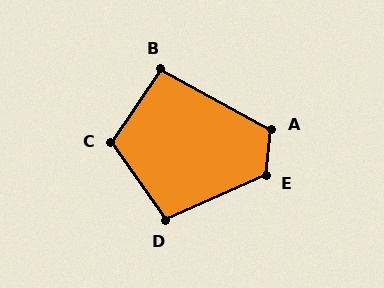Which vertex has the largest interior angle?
E, at approximately 120 degrees.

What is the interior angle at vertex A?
Approximately 112 degrees (obtuse).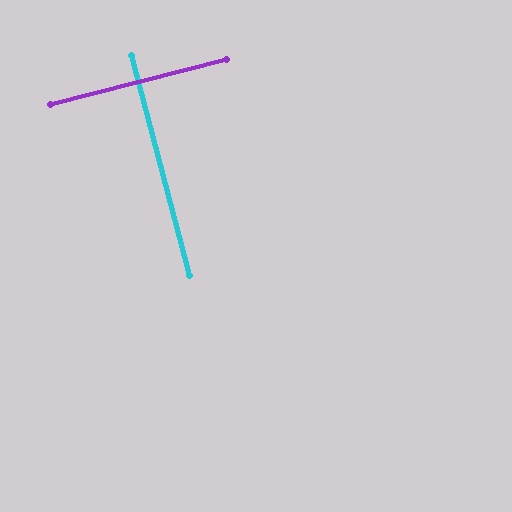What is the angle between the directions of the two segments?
Approximately 90 degrees.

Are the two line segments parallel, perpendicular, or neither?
Perpendicular — they meet at approximately 90°.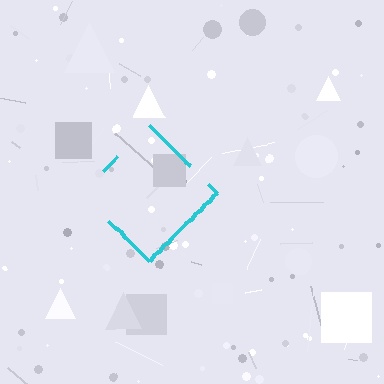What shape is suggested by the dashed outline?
The dashed outline suggests a diamond.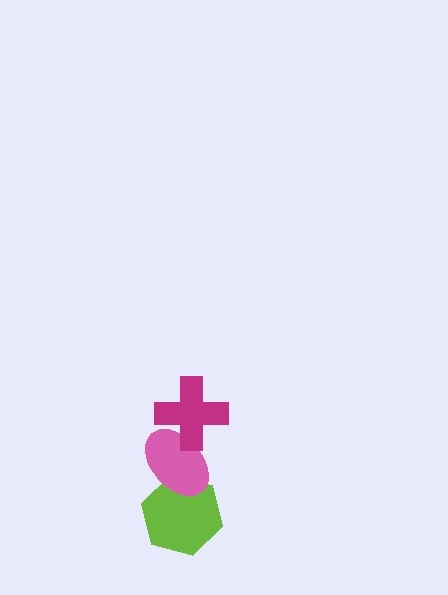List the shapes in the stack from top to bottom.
From top to bottom: the magenta cross, the pink ellipse, the lime hexagon.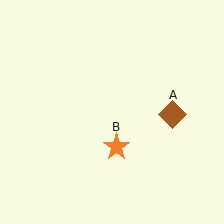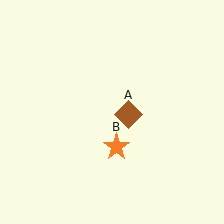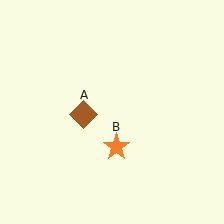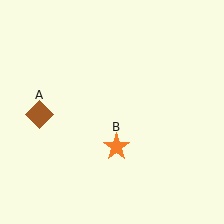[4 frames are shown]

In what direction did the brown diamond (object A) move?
The brown diamond (object A) moved left.